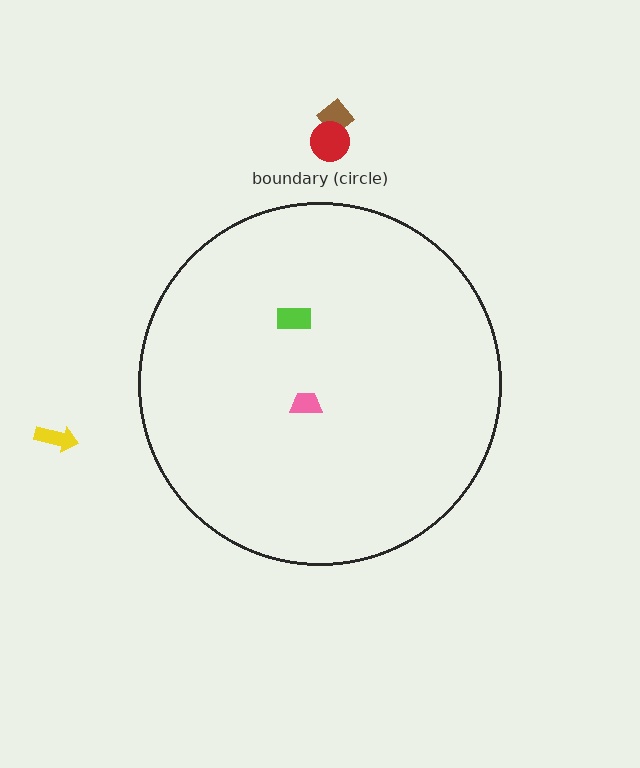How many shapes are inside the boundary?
2 inside, 3 outside.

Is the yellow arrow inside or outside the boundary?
Outside.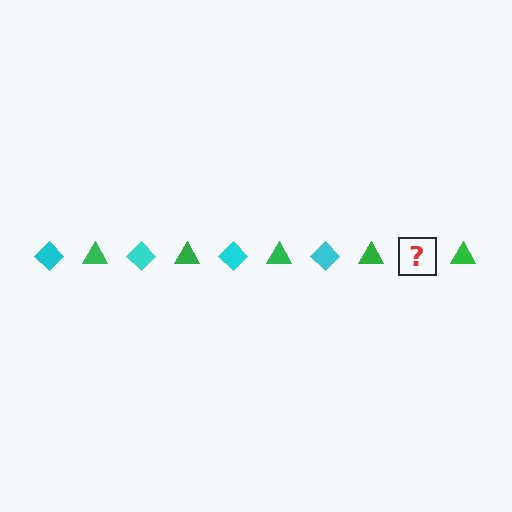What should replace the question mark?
The question mark should be replaced with a cyan diamond.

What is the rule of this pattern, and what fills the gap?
The rule is that the pattern alternates between cyan diamond and green triangle. The gap should be filled with a cyan diamond.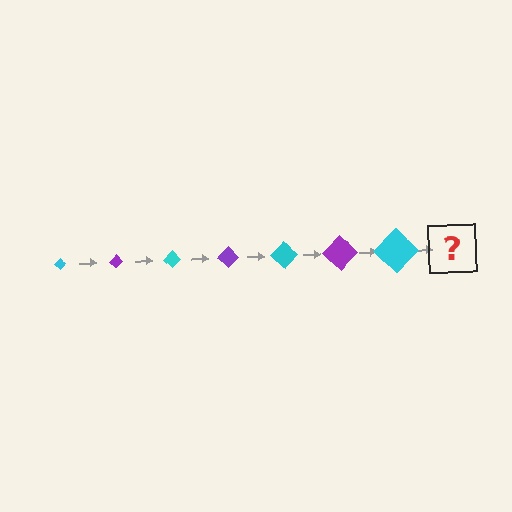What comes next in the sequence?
The next element should be a purple diamond, larger than the previous one.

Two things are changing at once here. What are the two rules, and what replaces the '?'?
The two rules are that the diamond grows larger each step and the color cycles through cyan and purple. The '?' should be a purple diamond, larger than the previous one.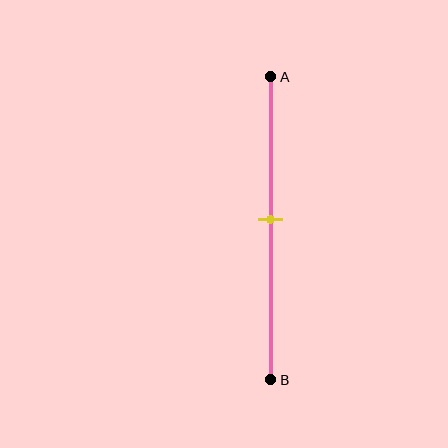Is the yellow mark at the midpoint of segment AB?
Yes, the mark is approximately at the midpoint.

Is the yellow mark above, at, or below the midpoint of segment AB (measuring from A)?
The yellow mark is approximately at the midpoint of segment AB.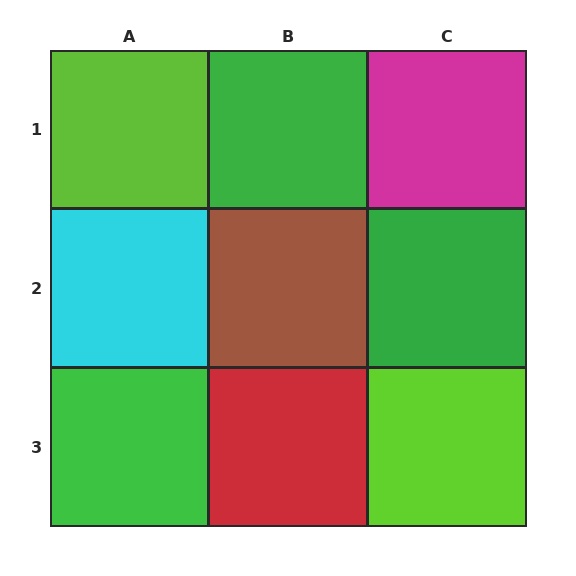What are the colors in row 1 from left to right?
Lime, green, magenta.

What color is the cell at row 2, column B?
Brown.